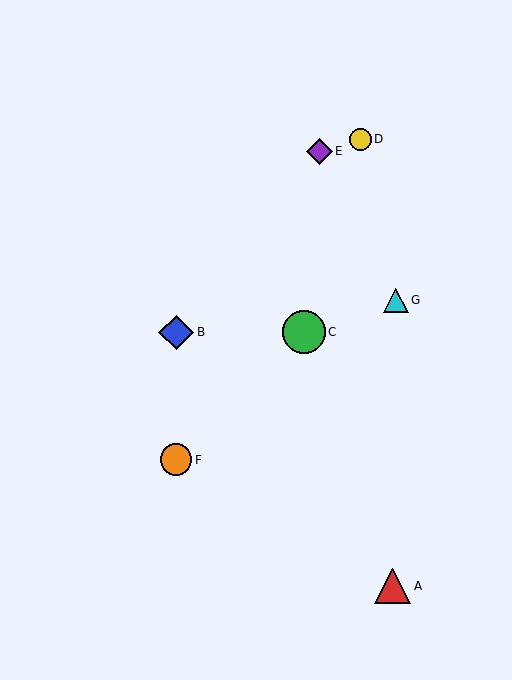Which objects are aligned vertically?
Objects B, F are aligned vertically.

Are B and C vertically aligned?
No, B is at x≈176 and C is at x≈304.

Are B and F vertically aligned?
Yes, both are at x≈176.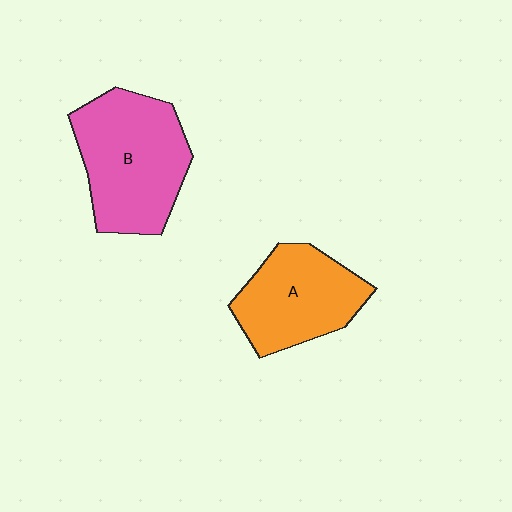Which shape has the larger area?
Shape B (pink).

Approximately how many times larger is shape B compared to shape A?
Approximately 1.3 times.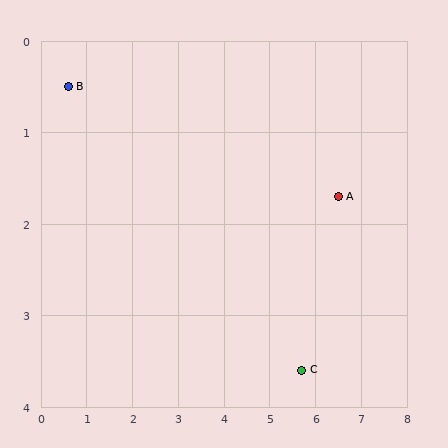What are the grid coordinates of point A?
Point A is at approximately (6.5, 1.7).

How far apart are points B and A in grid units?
Points B and A are about 6.0 grid units apart.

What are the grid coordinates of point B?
Point B is at approximately (0.6, 0.5).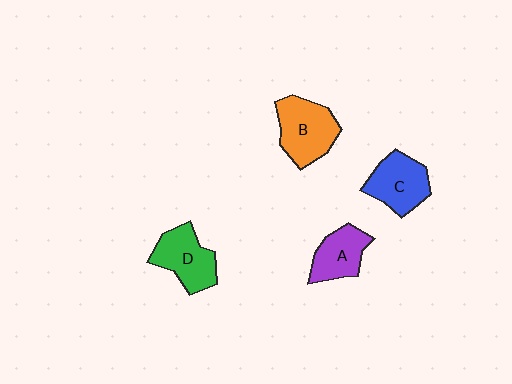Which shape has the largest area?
Shape B (orange).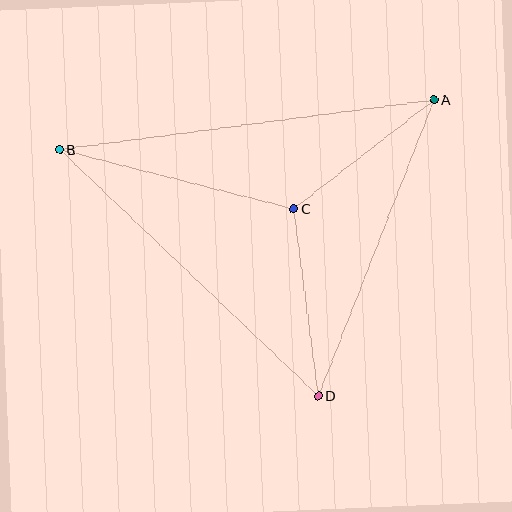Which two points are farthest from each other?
Points A and B are farthest from each other.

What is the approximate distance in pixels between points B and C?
The distance between B and C is approximately 242 pixels.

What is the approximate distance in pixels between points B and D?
The distance between B and D is approximately 357 pixels.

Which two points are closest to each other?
Points A and C are closest to each other.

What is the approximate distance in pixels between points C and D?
The distance between C and D is approximately 189 pixels.